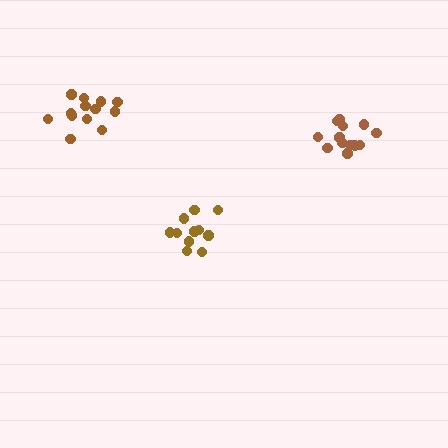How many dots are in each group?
Group 1: 11 dots, Group 2: 13 dots, Group 3: 13 dots (37 total).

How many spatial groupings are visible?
There are 3 spatial groupings.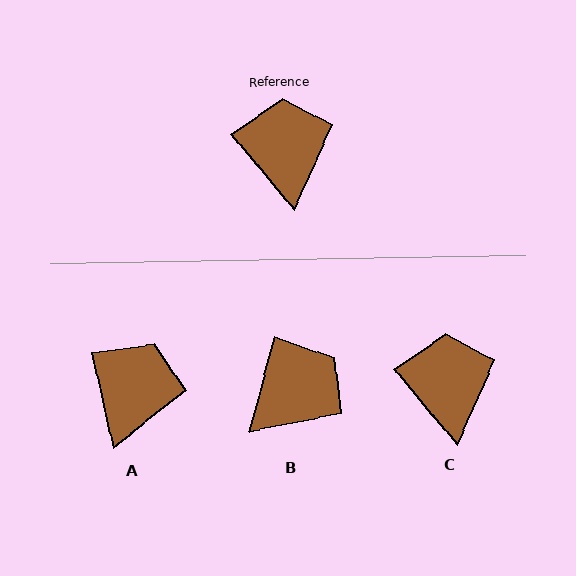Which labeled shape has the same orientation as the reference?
C.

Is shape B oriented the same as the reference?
No, it is off by about 55 degrees.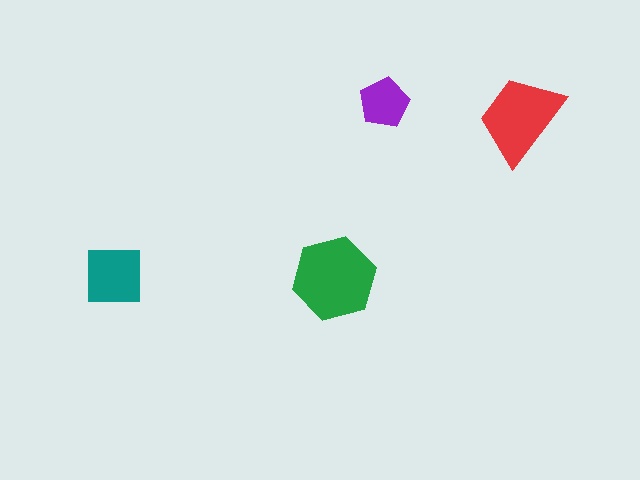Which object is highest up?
The purple pentagon is topmost.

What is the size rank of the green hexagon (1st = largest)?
1st.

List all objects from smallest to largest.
The purple pentagon, the teal square, the red trapezoid, the green hexagon.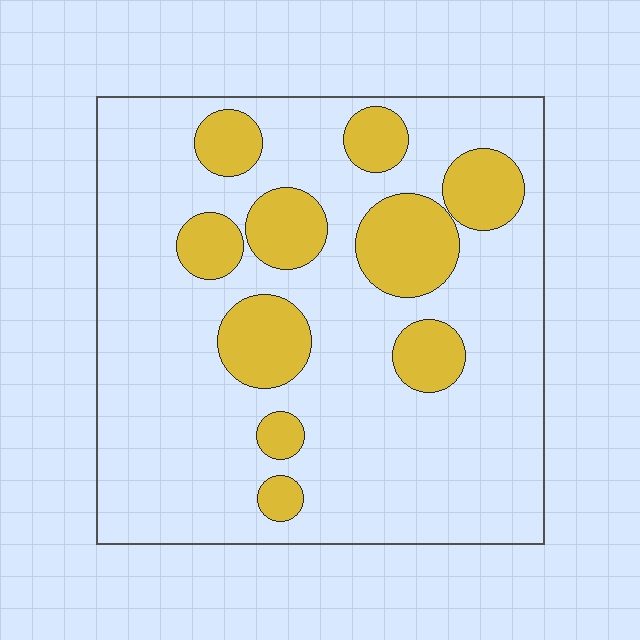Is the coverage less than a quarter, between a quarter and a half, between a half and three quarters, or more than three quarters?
Less than a quarter.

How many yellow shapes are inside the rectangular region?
10.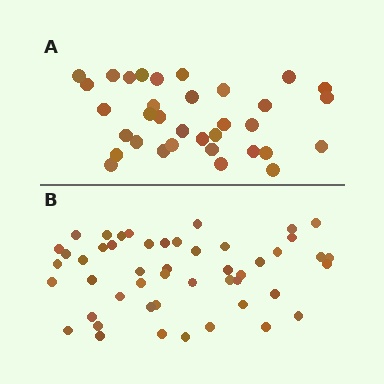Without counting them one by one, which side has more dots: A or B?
Region B (the bottom region) has more dots.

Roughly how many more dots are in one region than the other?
Region B has approximately 15 more dots than region A.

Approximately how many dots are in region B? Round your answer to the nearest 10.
About 50 dots. (The exact count is 49, which rounds to 50.)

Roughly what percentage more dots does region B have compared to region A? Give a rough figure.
About 45% more.